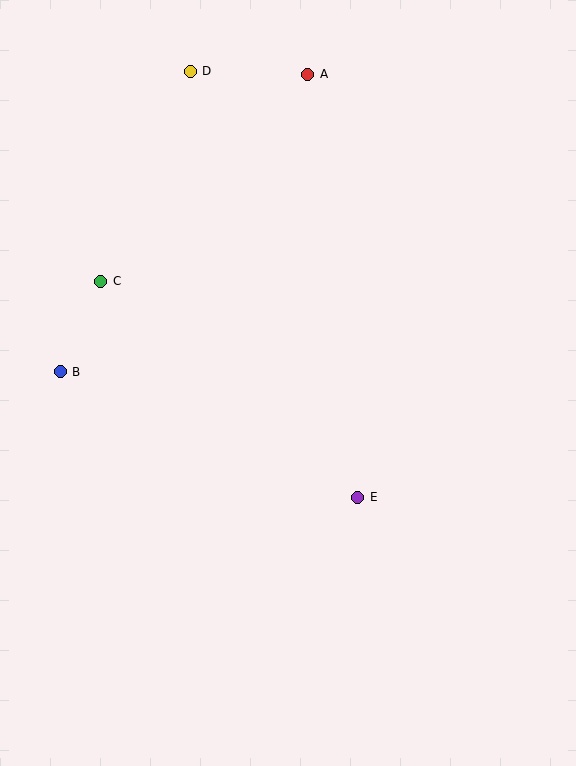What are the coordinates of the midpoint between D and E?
The midpoint between D and E is at (274, 284).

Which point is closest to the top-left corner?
Point D is closest to the top-left corner.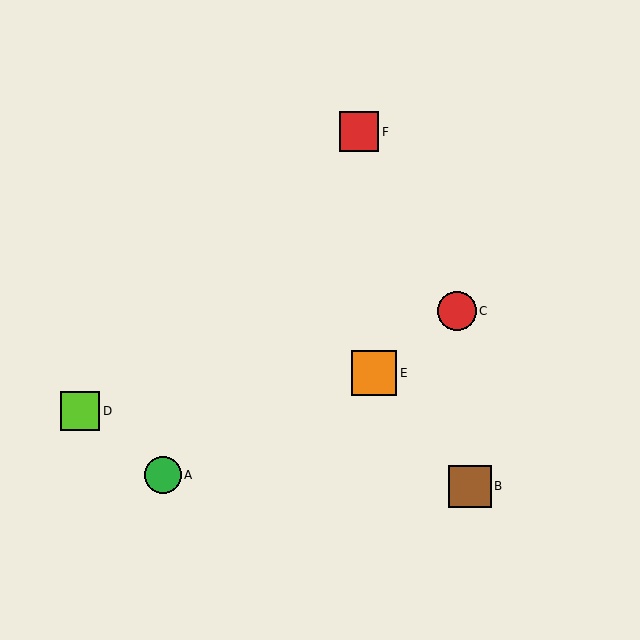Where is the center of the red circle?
The center of the red circle is at (457, 311).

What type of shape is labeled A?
Shape A is a green circle.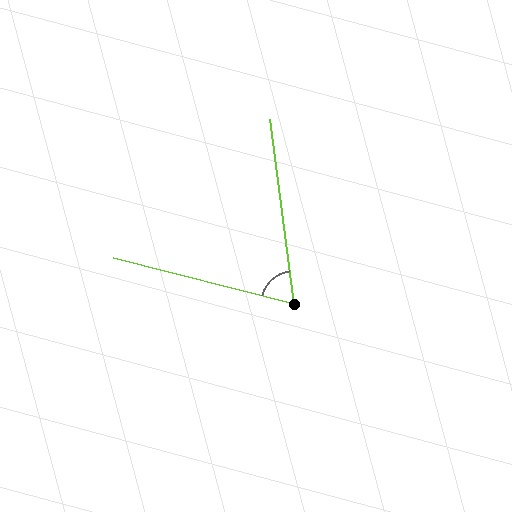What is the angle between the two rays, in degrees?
Approximately 68 degrees.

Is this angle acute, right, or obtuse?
It is acute.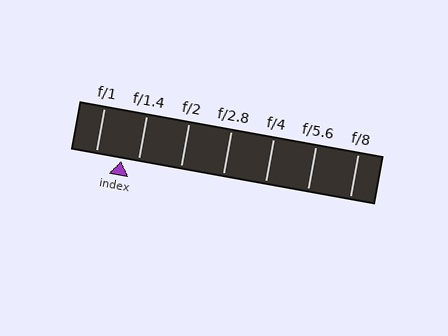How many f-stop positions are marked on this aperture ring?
There are 7 f-stop positions marked.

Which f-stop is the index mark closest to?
The index mark is closest to f/1.4.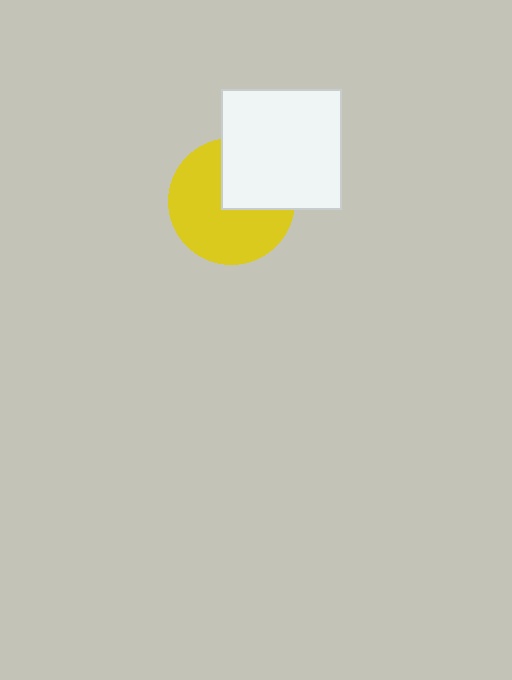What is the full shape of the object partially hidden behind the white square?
The partially hidden object is a yellow circle.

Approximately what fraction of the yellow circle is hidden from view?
Roughly 35% of the yellow circle is hidden behind the white square.